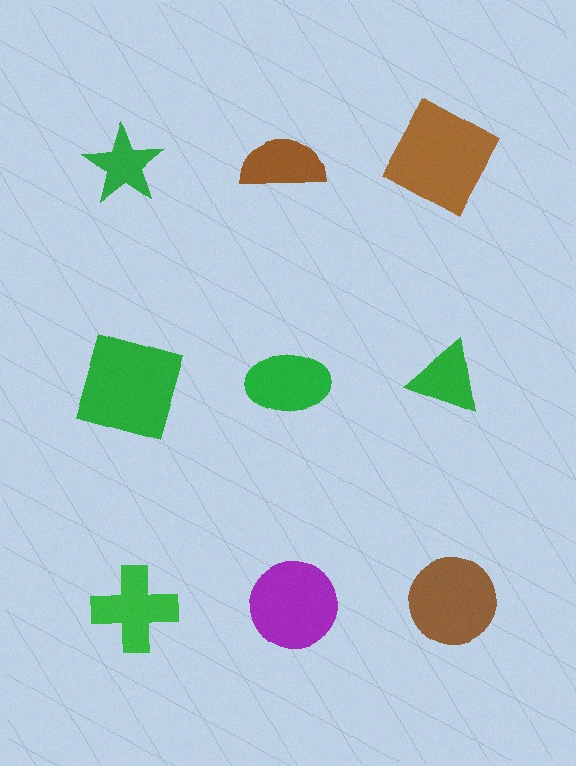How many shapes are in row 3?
3 shapes.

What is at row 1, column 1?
A green star.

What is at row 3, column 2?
A purple circle.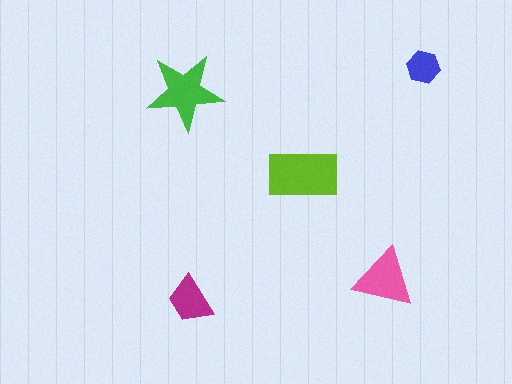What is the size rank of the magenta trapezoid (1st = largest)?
4th.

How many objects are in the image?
There are 5 objects in the image.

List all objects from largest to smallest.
The lime rectangle, the green star, the pink triangle, the magenta trapezoid, the blue hexagon.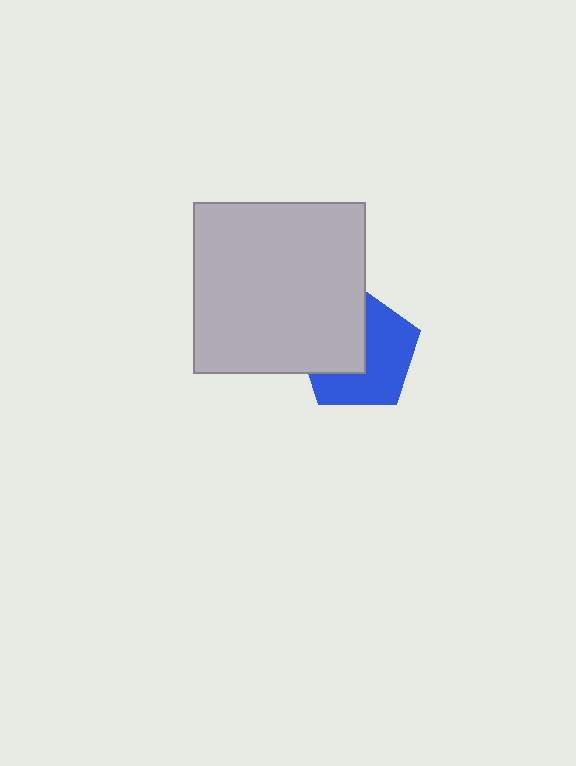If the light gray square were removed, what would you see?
You would see the complete blue pentagon.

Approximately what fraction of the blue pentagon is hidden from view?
Roughly 43% of the blue pentagon is hidden behind the light gray square.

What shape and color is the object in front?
The object in front is a light gray square.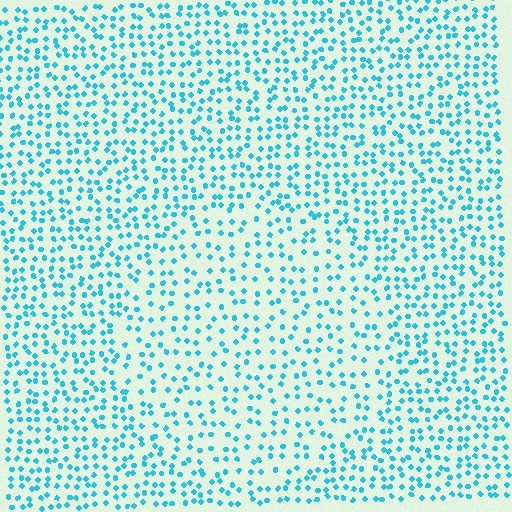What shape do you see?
I see a circle.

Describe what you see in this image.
The image contains small cyan elements arranged at two different densities. A circle-shaped region is visible where the elements are less densely packed than the surrounding area.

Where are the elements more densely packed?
The elements are more densely packed outside the circle boundary.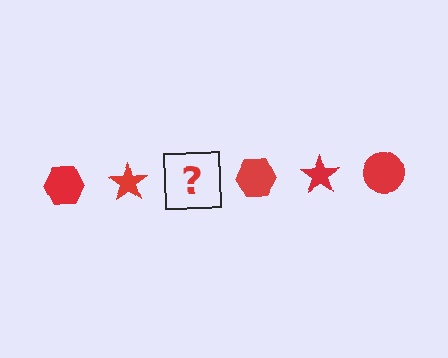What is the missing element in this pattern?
The missing element is a red circle.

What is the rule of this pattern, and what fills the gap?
The rule is that the pattern cycles through hexagon, star, circle shapes in red. The gap should be filled with a red circle.